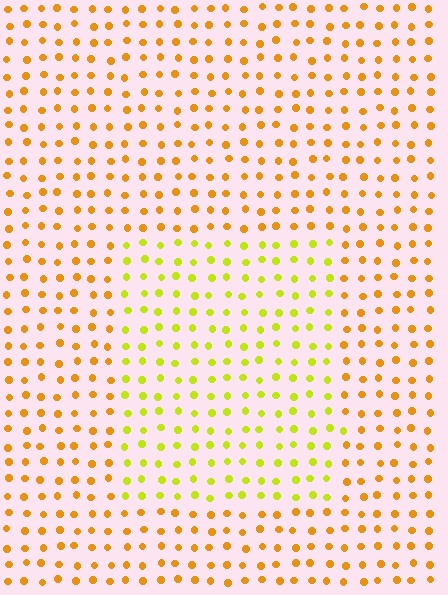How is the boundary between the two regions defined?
The boundary is defined purely by a slight shift in hue (about 35 degrees). Spacing, size, and orientation are identical on both sides.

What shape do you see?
I see a rectangle.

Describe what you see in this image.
The image is filled with small orange elements in a uniform arrangement. A rectangle-shaped region is visible where the elements are tinted to a slightly different hue, forming a subtle color boundary.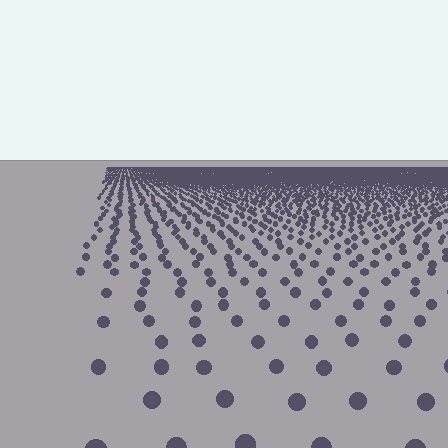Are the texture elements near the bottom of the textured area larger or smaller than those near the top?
Larger. Near the bottom, elements are closer to the viewer and appear at a bigger on-screen size.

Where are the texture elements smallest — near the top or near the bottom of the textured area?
Near the top.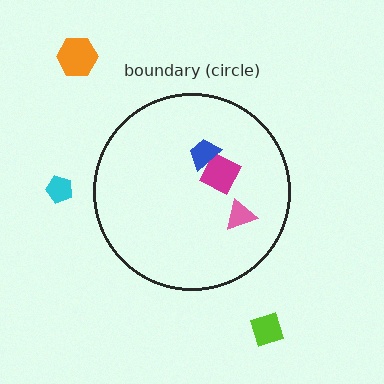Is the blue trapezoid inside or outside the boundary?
Inside.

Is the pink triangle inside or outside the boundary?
Inside.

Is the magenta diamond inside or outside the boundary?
Inside.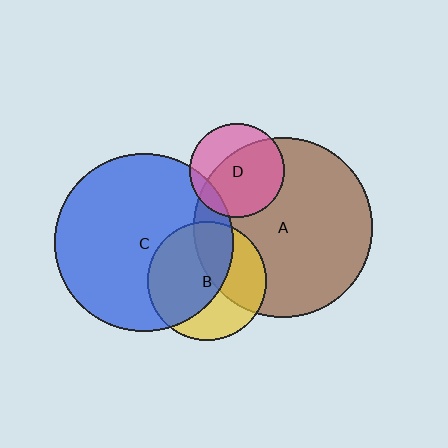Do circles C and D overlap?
Yes.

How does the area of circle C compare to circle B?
Approximately 2.3 times.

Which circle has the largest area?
Circle A (brown).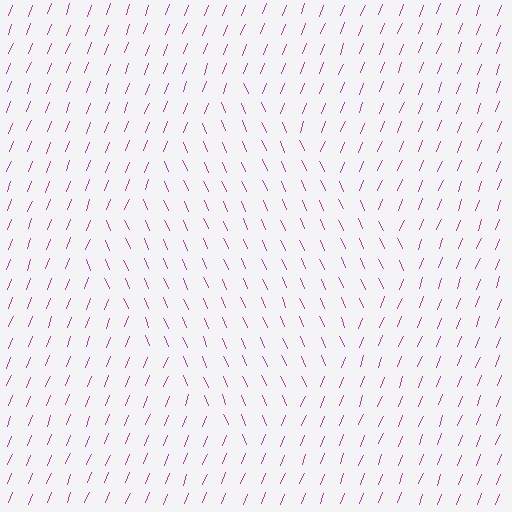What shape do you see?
I see a diamond.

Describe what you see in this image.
The image is filled with small magenta line segments. A diamond region in the image has lines oriented differently from the surrounding lines, creating a visible texture boundary.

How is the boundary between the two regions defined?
The boundary is defined purely by a change in line orientation (approximately 45 degrees difference). All lines are the same color and thickness.